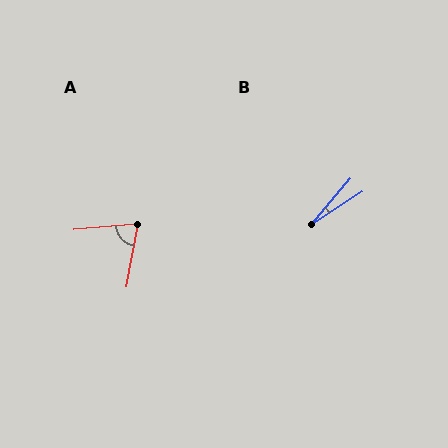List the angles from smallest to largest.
B (16°), A (75°).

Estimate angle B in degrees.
Approximately 16 degrees.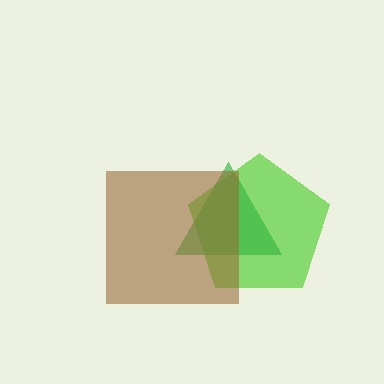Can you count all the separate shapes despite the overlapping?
Yes, there are 3 separate shapes.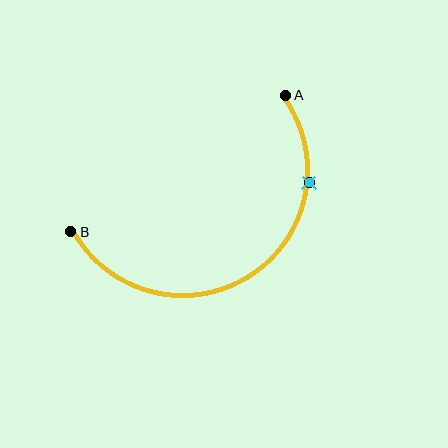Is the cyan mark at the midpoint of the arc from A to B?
No. The cyan mark lies on the arc but is closer to endpoint A. The arc midpoint would be at the point on the curve equidistant along the arc from both A and B.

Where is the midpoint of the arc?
The arc midpoint is the point on the curve farthest from the straight line joining A and B. It sits below that line.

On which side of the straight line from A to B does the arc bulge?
The arc bulges below the straight line connecting A and B.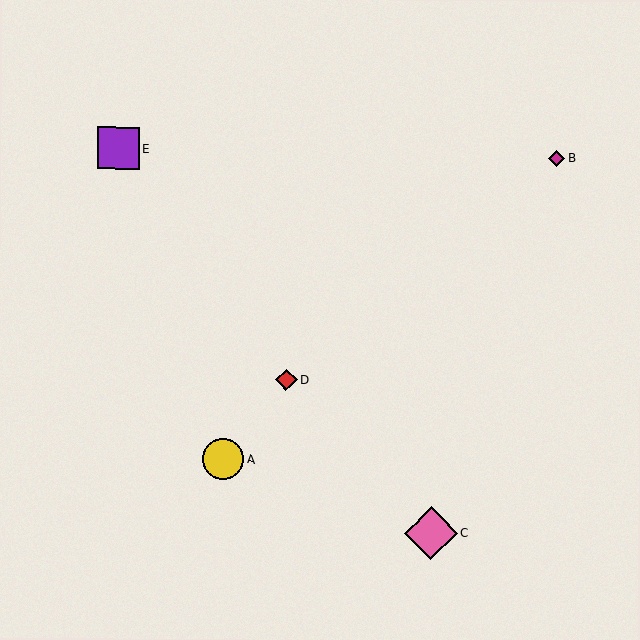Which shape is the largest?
The pink diamond (labeled C) is the largest.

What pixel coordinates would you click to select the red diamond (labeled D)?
Click at (286, 380) to select the red diamond D.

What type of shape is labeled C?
Shape C is a pink diamond.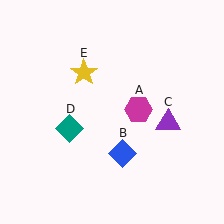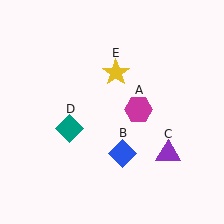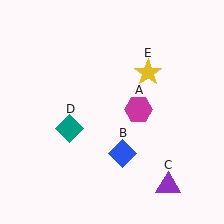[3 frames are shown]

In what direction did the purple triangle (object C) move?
The purple triangle (object C) moved down.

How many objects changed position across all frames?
2 objects changed position: purple triangle (object C), yellow star (object E).